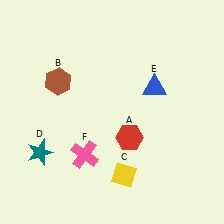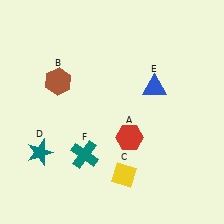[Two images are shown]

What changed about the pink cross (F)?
In Image 1, F is pink. In Image 2, it changed to teal.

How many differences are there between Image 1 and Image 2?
There is 1 difference between the two images.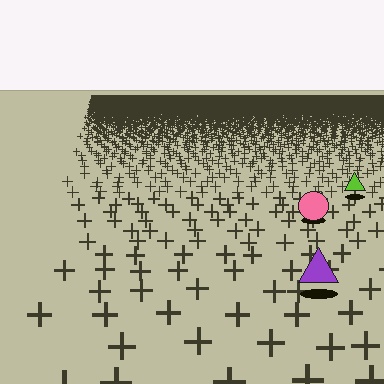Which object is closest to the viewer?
The purple triangle is closest. The texture marks near it are larger and more spread out.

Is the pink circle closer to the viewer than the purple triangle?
No. The purple triangle is closer — you can tell from the texture gradient: the ground texture is coarser near it.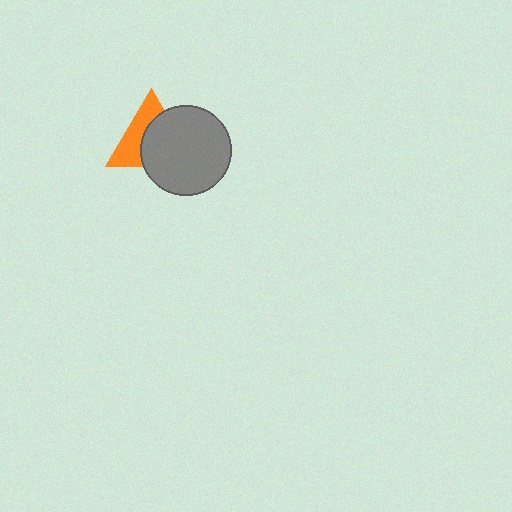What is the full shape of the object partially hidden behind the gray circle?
The partially hidden object is an orange triangle.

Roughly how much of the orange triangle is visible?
A small part of it is visible (roughly 45%).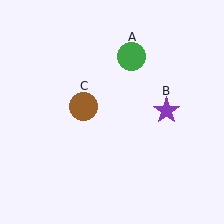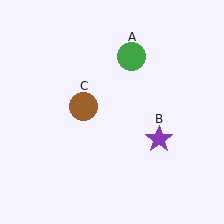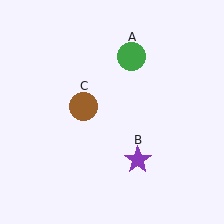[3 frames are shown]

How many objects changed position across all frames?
1 object changed position: purple star (object B).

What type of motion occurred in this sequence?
The purple star (object B) rotated clockwise around the center of the scene.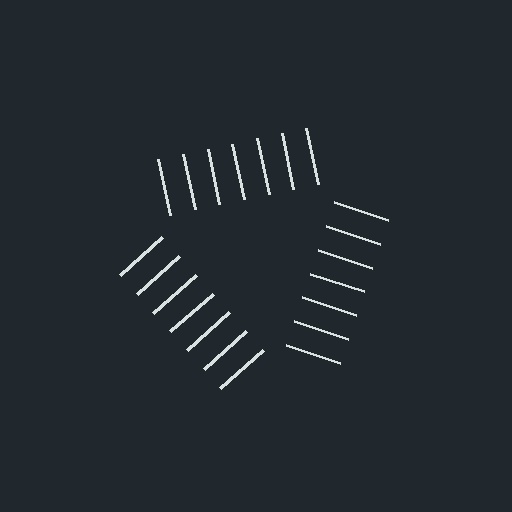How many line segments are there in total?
21 — 7 along each of the 3 edges.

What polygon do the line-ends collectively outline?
An illusory triangle — the line segments terminate on its edges but no continuous stroke is drawn.